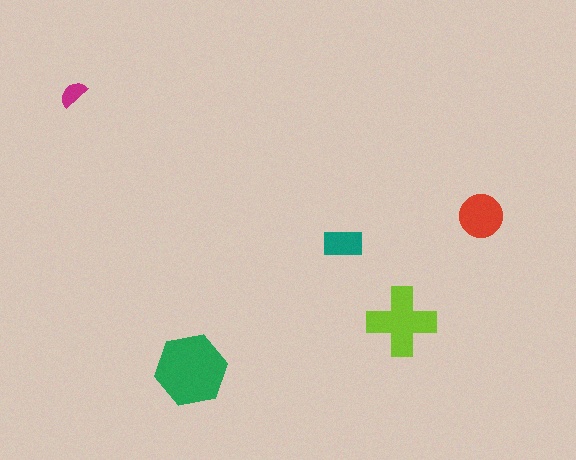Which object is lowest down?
The green hexagon is bottommost.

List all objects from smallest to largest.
The magenta semicircle, the teal rectangle, the red circle, the lime cross, the green hexagon.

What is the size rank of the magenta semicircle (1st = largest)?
5th.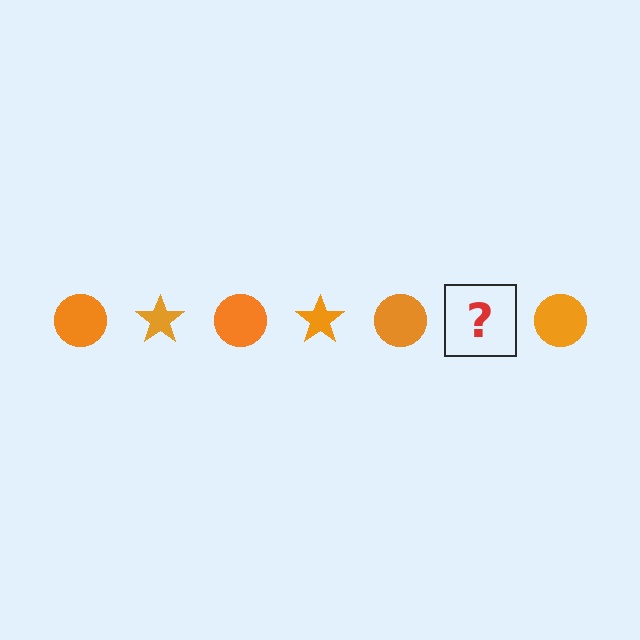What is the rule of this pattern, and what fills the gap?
The rule is that the pattern cycles through circle, star shapes in orange. The gap should be filled with an orange star.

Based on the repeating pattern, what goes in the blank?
The blank should be an orange star.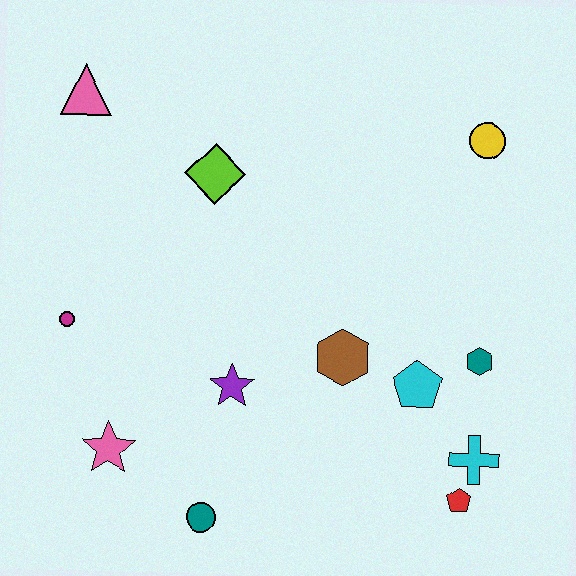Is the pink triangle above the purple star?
Yes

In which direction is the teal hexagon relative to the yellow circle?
The teal hexagon is below the yellow circle.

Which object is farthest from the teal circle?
The yellow circle is farthest from the teal circle.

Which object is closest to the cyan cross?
The red pentagon is closest to the cyan cross.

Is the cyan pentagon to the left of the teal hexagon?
Yes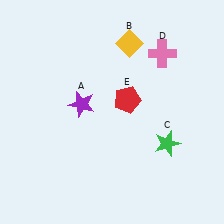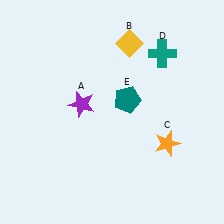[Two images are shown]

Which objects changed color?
C changed from green to orange. D changed from pink to teal. E changed from red to teal.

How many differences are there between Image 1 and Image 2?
There are 3 differences between the two images.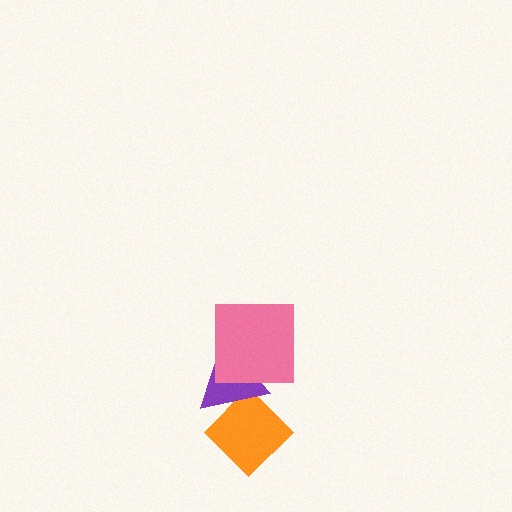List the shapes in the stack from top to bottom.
From top to bottom: the pink square, the purple triangle, the orange diamond.